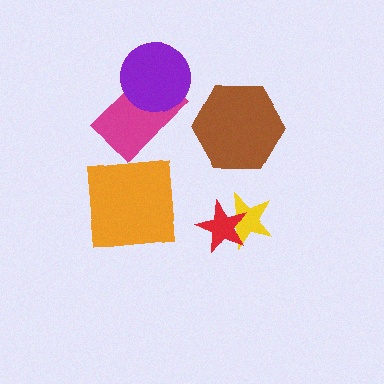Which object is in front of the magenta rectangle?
The purple circle is in front of the magenta rectangle.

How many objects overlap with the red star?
1 object overlaps with the red star.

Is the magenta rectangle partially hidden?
Yes, it is partially covered by another shape.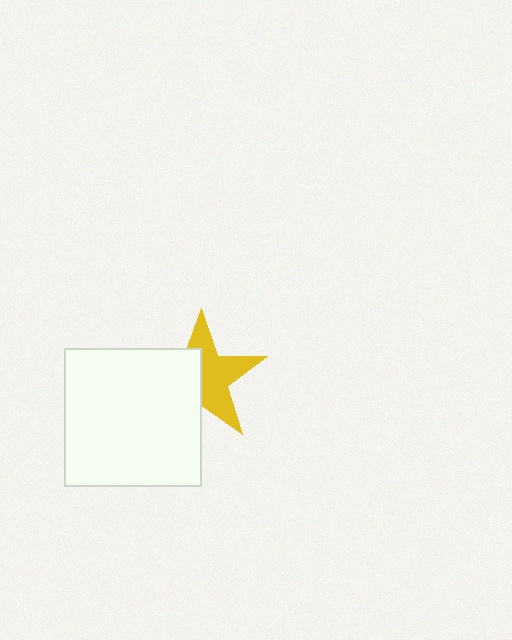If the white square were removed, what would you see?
You would see the complete yellow star.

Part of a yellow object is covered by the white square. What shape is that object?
It is a star.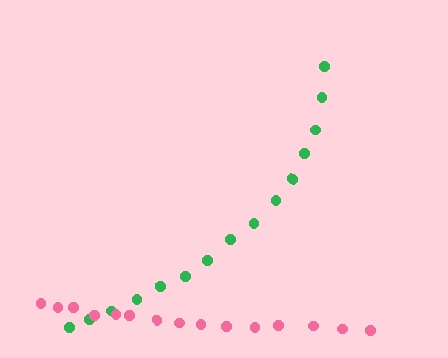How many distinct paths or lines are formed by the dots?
There are 2 distinct paths.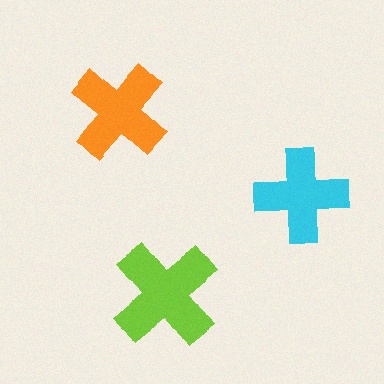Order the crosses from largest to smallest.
the lime one, the orange one, the cyan one.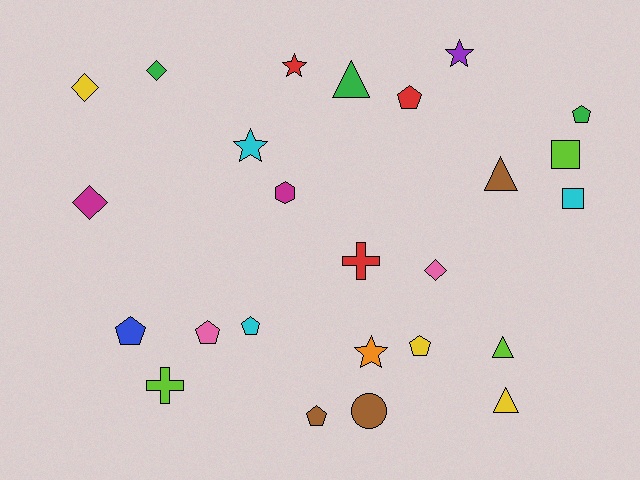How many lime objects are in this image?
There are 3 lime objects.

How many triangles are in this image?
There are 4 triangles.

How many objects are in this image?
There are 25 objects.